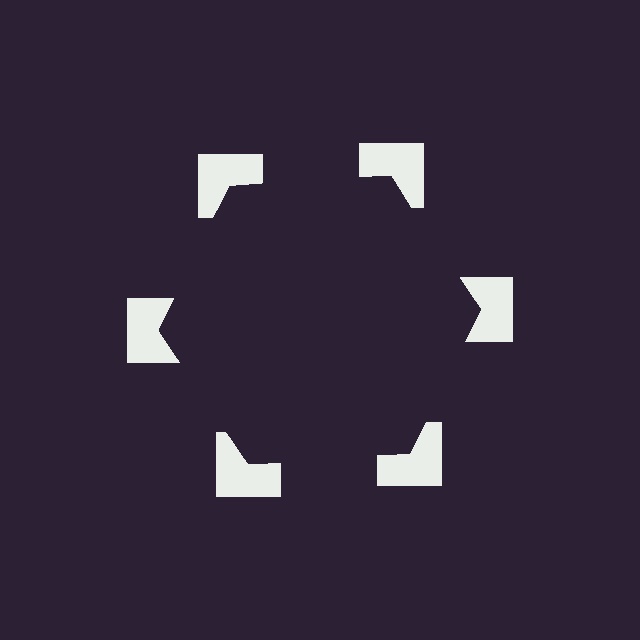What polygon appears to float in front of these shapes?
An illusory hexagon — its edges are inferred from the aligned wedge cuts in the notched squares, not physically drawn.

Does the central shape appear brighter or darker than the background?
It typically appears slightly darker than the background, even though no actual brightness change is drawn.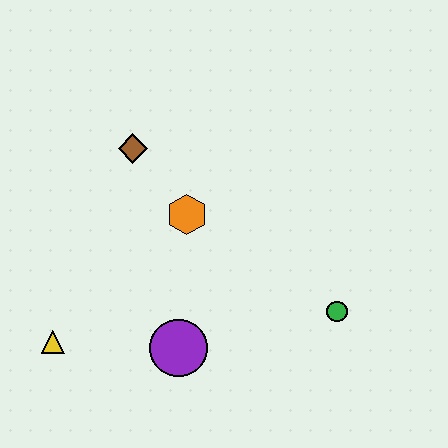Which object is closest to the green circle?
The purple circle is closest to the green circle.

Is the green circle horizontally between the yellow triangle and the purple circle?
No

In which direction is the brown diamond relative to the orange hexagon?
The brown diamond is above the orange hexagon.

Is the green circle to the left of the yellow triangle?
No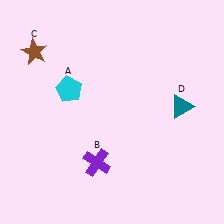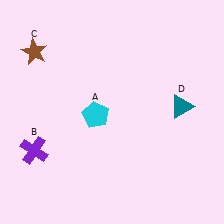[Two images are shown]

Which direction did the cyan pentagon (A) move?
The cyan pentagon (A) moved right.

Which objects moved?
The objects that moved are: the cyan pentagon (A), the purple cross (B).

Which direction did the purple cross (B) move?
The purple cross (B) moved left.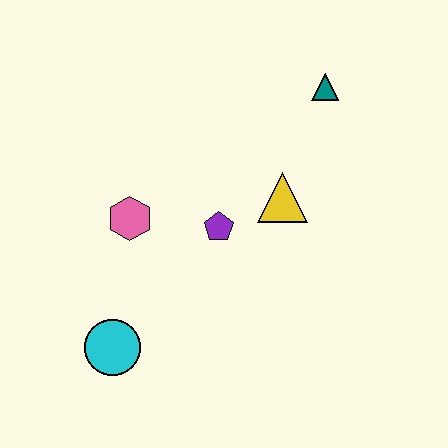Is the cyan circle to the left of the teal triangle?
Yes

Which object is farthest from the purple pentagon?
The teal triangle is farthest from the purple pentagon.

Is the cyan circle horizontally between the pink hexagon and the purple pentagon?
No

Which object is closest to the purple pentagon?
The yellow triangle is closest to the purple pentagon.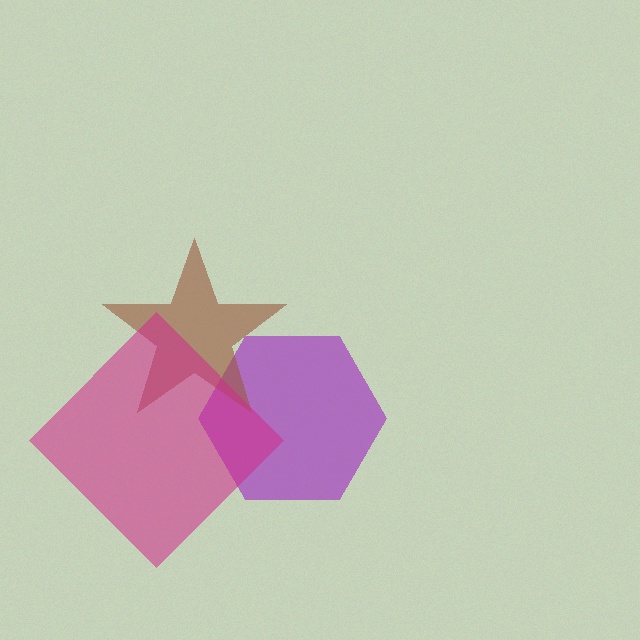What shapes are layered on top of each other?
The layered shapes are: a purple hexagon, a brown star, a magenta diamond.